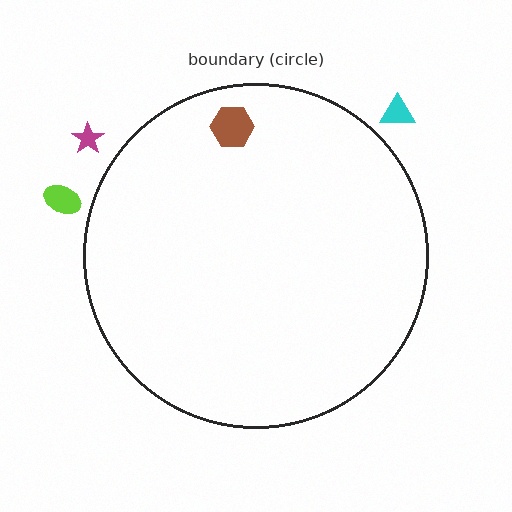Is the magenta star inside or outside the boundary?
Outside.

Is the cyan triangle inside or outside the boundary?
Outside.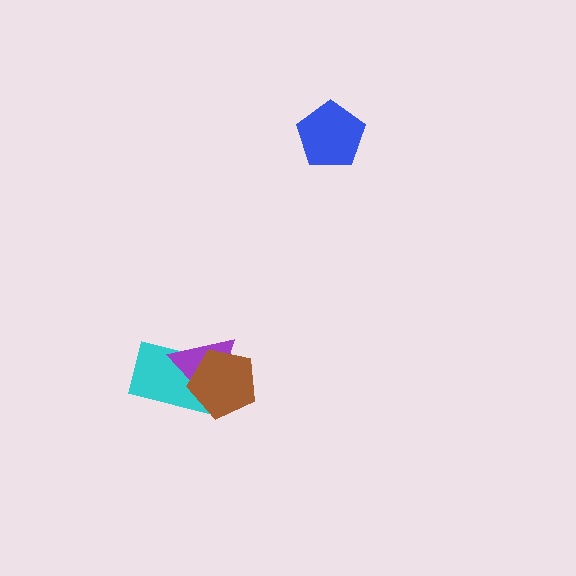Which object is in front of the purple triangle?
The brown pentagon is in front of the purple triangle.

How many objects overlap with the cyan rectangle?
2 objects overlap with the cyan rectangle.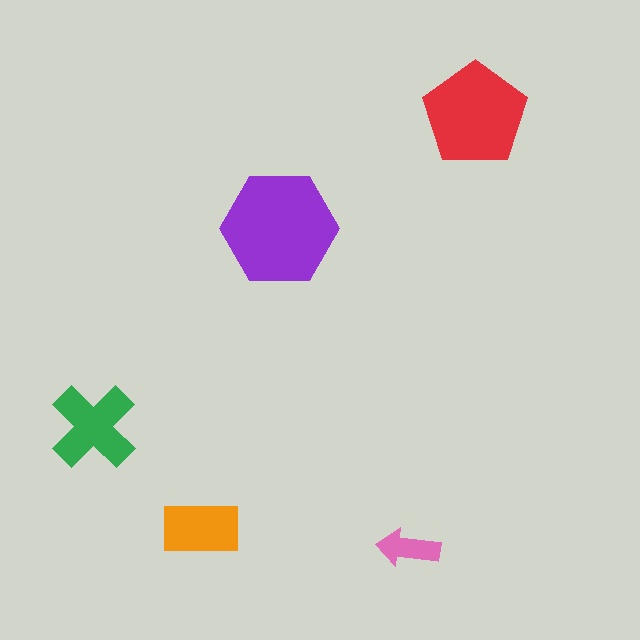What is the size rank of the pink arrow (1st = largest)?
5th.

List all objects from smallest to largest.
The pink arrow, the orange rectangle, the green cross, the red pentagon, the purple hexagon.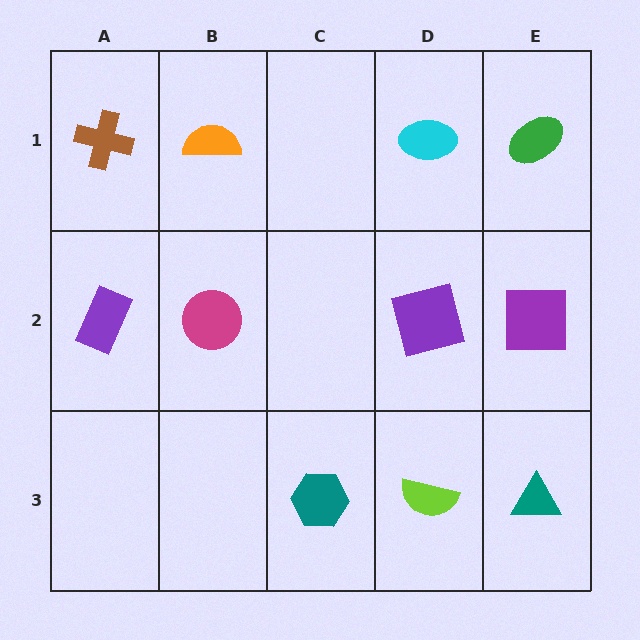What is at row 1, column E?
A green ellipse.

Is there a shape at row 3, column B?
No, that cell is empty.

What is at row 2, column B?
A magenta circle.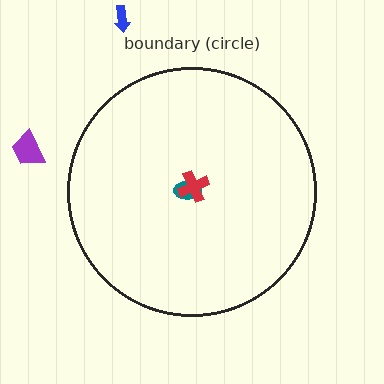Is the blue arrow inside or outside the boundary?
Outside.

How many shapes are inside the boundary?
2 inside, 2 outside.